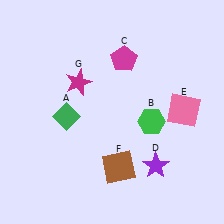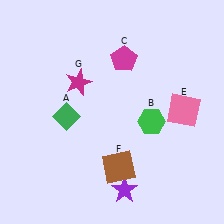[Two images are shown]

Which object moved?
The purple star (D) moved left.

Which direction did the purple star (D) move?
The purple star (D) moved left.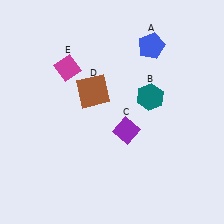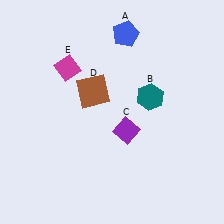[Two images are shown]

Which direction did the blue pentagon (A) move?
The blue pentagon (A) moved left.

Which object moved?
The blue pentagon (A) moved left.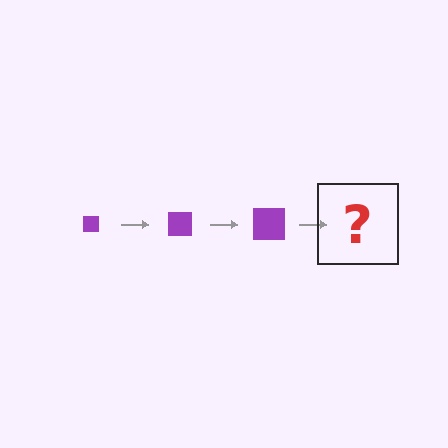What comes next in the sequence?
The next element should be a purple square, larger than the previous one.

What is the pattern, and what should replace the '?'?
The pattern is that the square gets progressively larger each step. The '?' should be a purple square, larger than the previous one.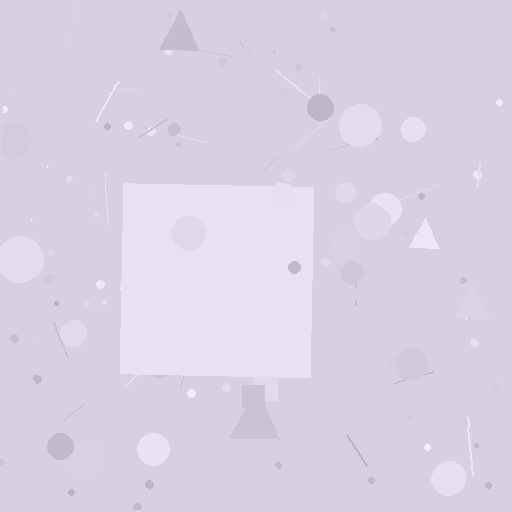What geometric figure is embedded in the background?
A square is embedded in the background.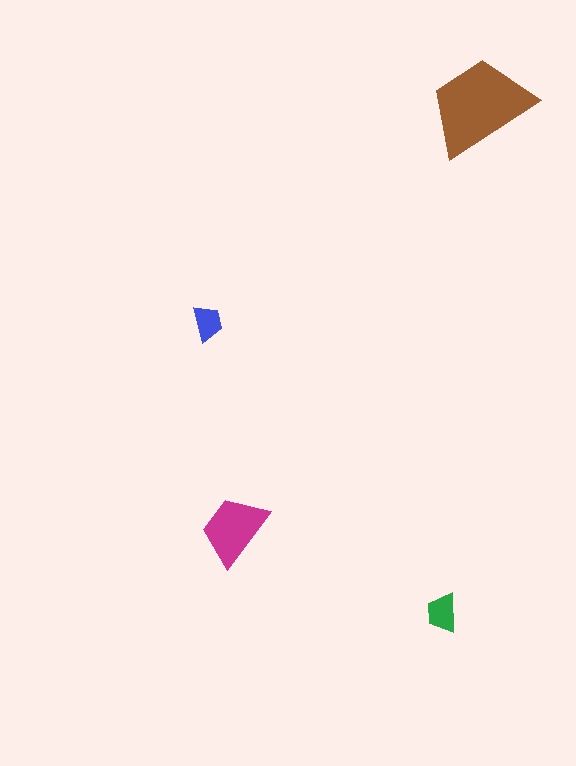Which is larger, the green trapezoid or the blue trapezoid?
The green one.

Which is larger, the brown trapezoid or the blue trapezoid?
The brown one.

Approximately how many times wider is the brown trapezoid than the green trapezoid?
About 2.5 times wider.